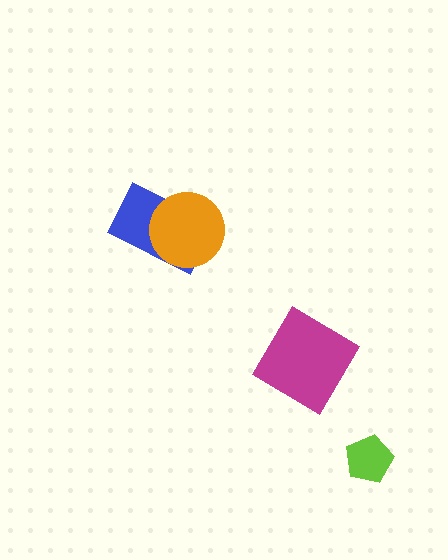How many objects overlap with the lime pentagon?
0 objects overlap with the lime pentagon.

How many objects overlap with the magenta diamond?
0 objects overlap with the magenta diamond.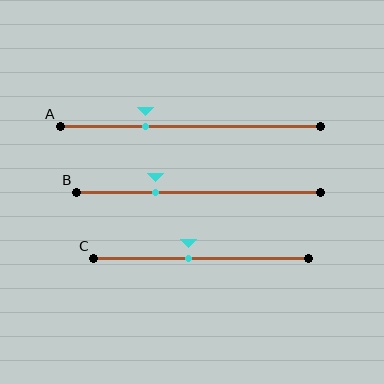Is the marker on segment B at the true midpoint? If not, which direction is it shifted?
No, the marker on segment B is shifted to the left by about 18% of the segment length.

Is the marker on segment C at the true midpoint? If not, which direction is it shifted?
No, the marker on segment C is shifted to the left by about 6% of the segment length.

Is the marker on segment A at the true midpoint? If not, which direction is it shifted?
No, the marker on segment A is shifted to the left by about 17% of the segment length.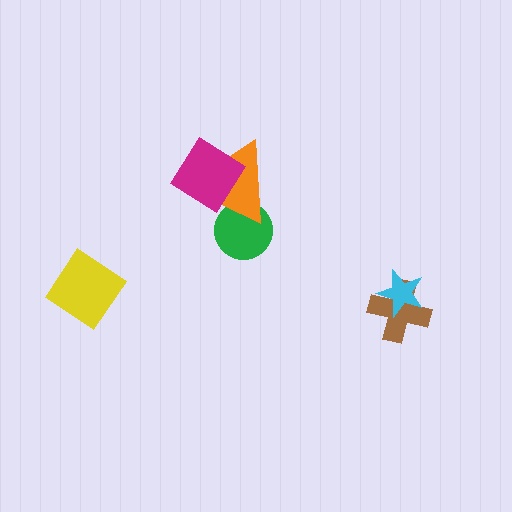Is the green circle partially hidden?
Yes, it is partially covered by another shape.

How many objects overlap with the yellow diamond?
0 objects overlap with the yellow diamond.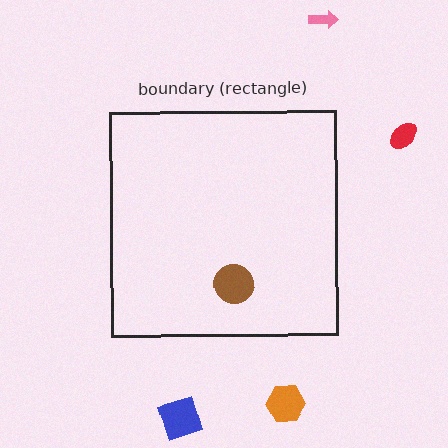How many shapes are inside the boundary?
1 inside, 4 outside.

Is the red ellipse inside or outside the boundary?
Outside.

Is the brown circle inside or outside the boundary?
Inside.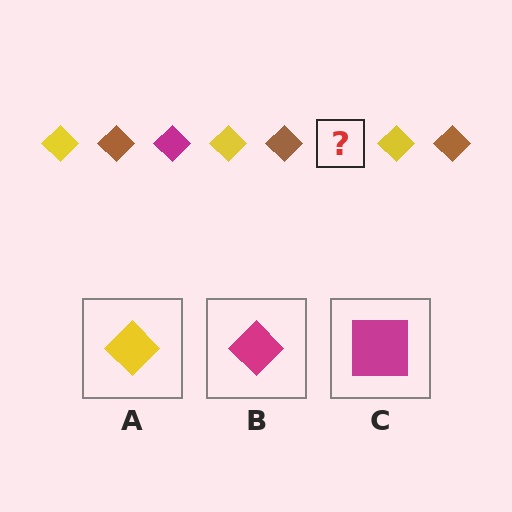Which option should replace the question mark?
Option B.